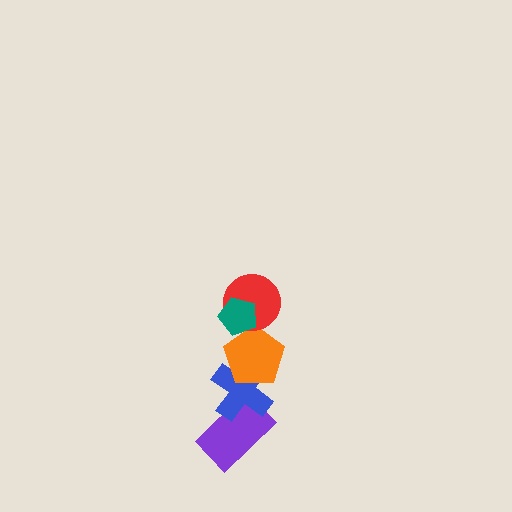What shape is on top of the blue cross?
The orange pentagon is on top of the blue cross.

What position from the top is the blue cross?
The blue cross is 4th from the top.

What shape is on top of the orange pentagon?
The red circle is on top of the orange pentagon.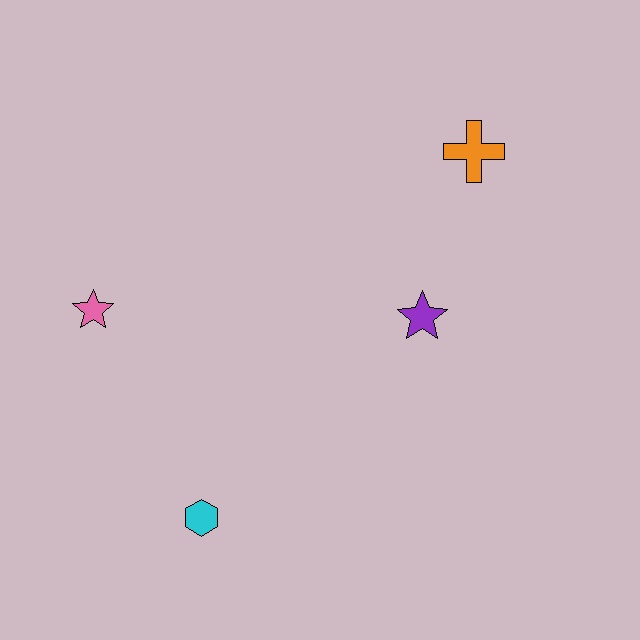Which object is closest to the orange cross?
The purple star is closest to the orange cross.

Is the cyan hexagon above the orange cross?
No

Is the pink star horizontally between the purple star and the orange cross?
No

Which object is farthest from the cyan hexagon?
The orange cross is farthest from the cyan hexagon.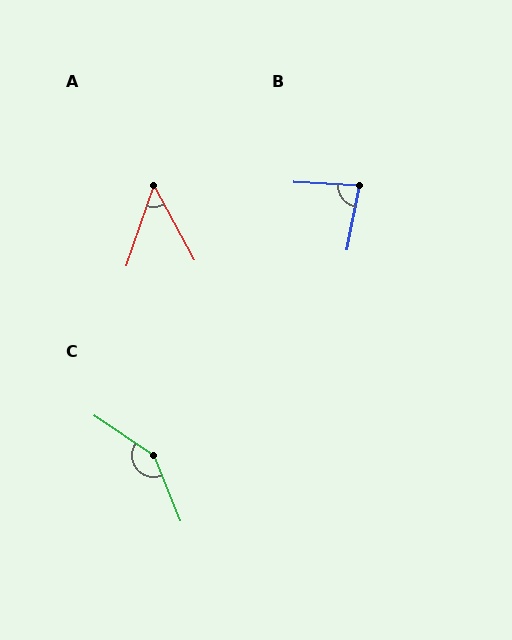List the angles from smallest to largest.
A (48°), B (82°), C (146°).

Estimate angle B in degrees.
Approximately 82 degrees.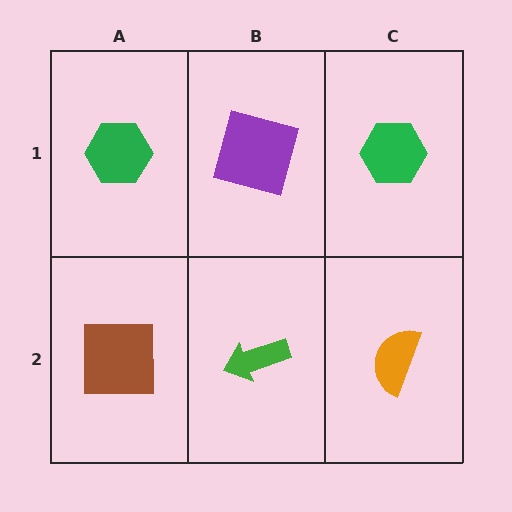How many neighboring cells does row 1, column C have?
2.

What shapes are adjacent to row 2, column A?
A green hexagon (row 1, column A), a green arrow (row 2, column B).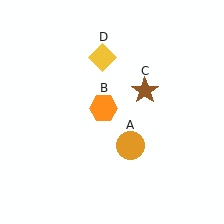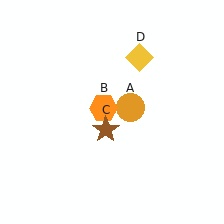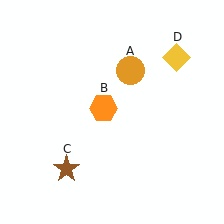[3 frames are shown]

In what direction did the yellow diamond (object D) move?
The yellow diamond (object D) moved right.